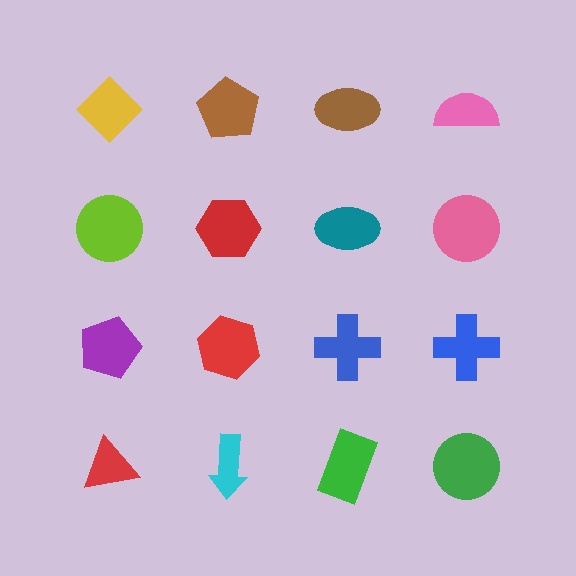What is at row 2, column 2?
A red hexagon.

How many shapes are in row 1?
4 shapes.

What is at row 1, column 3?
A brown ellipse.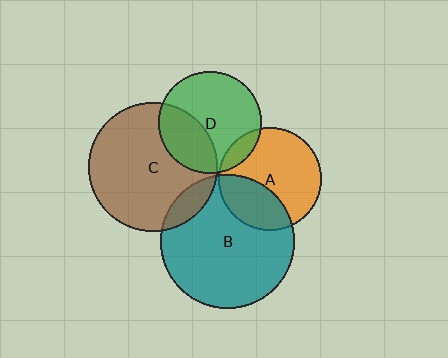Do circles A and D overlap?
Yes.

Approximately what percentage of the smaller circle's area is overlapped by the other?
Approximately 10%.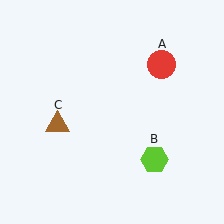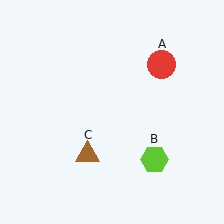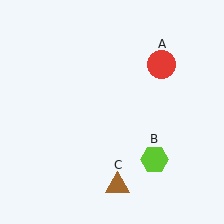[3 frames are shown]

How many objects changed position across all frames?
1 object changed position: brown triangle (object C).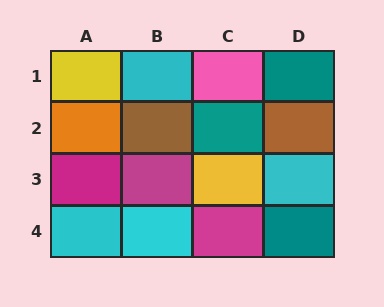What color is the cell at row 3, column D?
Cyan.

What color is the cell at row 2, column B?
Brown.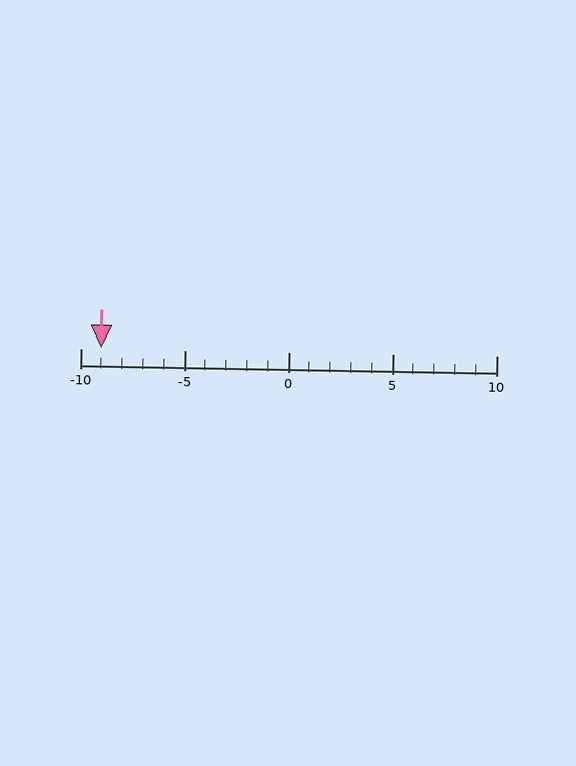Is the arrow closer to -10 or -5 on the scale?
The arrow is closer to -10.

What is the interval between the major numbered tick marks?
The major tick marks are spaced 5 units apart.